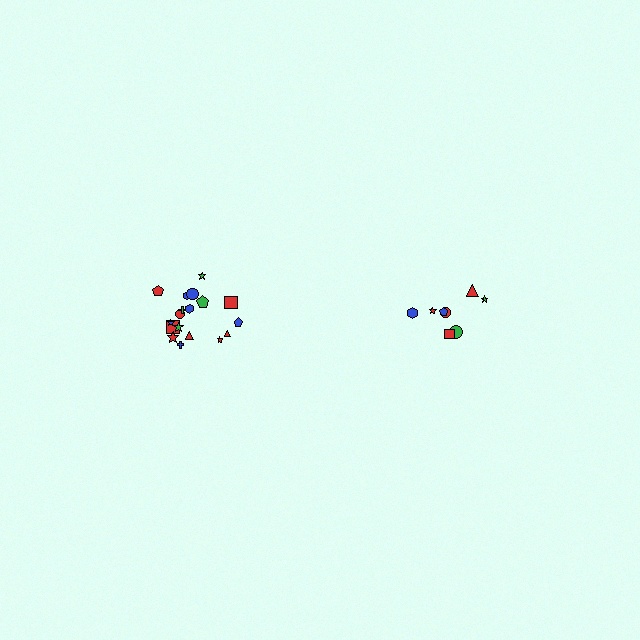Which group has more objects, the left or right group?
The left group.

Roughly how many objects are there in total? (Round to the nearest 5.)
Roughly 25 objects in total.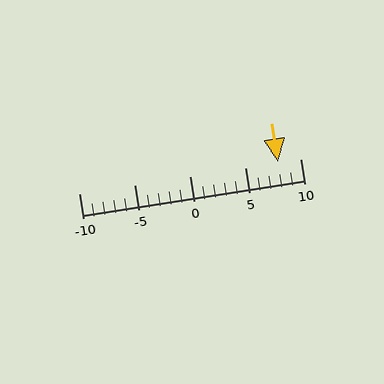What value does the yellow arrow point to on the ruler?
The yellow arrow points to approximately 8.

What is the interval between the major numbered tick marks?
The major tick marks are spaced 5 units apart.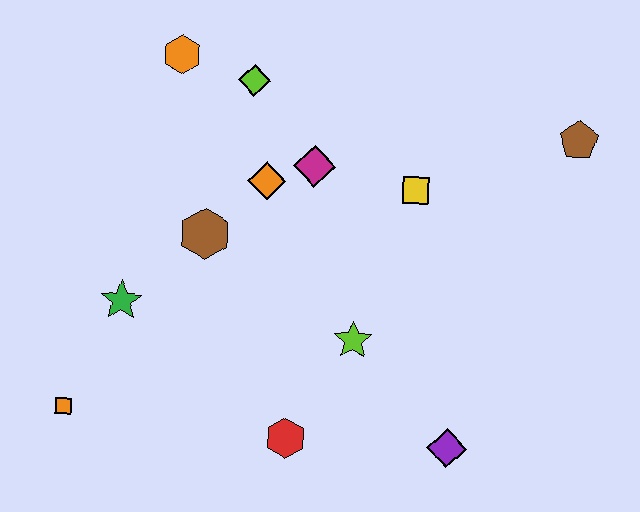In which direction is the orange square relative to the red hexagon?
The orange square is to the left of the red hexagon.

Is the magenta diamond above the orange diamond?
Yes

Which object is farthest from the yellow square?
The orange square is farthest from the yellow square.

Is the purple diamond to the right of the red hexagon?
Yes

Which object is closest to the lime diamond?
The orange hexagon is closest to the lime diamond.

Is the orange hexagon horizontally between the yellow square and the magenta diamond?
No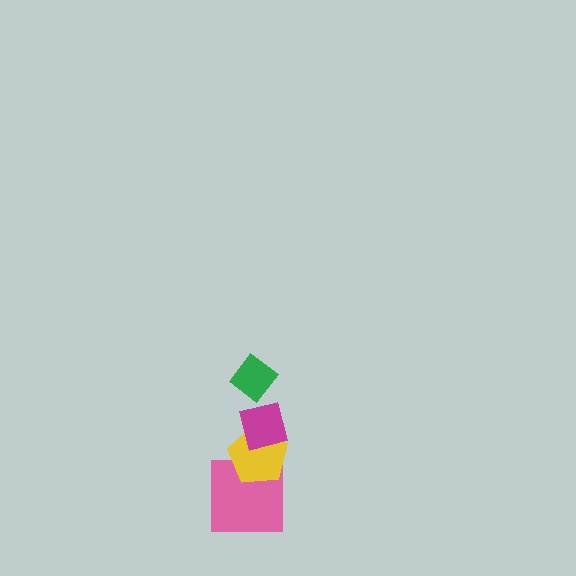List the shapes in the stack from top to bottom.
From top to bottom: the green diamond, the magenta square, the yellow pentagon, the pink square.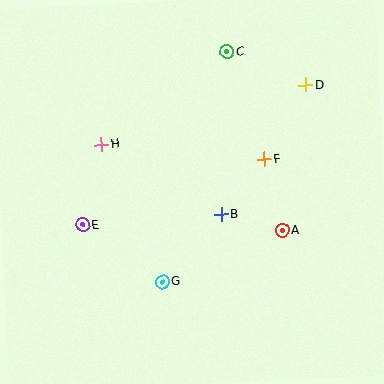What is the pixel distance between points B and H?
The distance between B and H is 139 pixels.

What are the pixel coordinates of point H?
Point H is at (102, 144).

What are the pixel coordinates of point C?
Point C is at (227, 52).